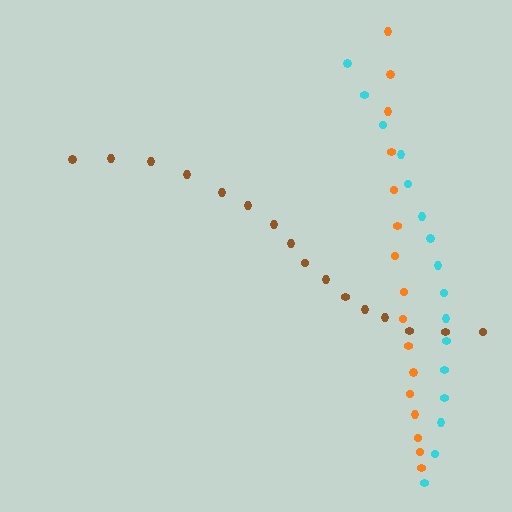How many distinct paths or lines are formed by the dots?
There are 3 distinct paths.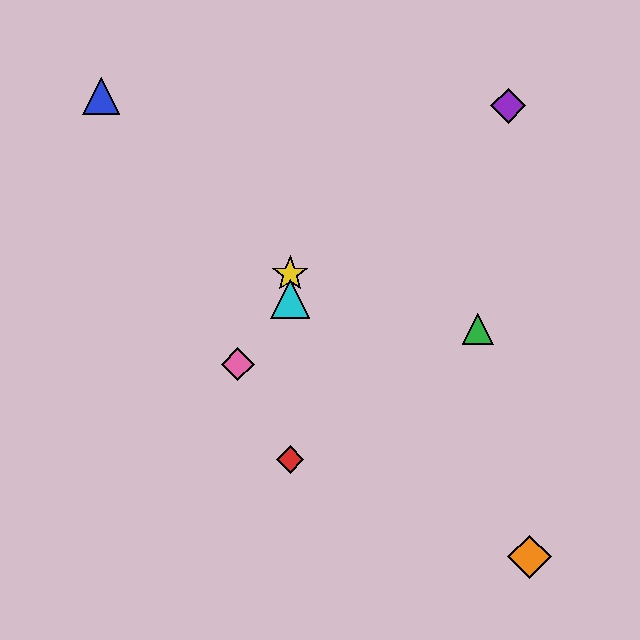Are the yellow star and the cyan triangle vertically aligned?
Yes, both are at x≈290.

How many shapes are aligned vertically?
3 shapes (the red diamond, the yellow star, the cyan triangle) are aligned vertically.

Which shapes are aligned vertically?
The red diamond, the yellow star, the cyan triangle are aligned vertically.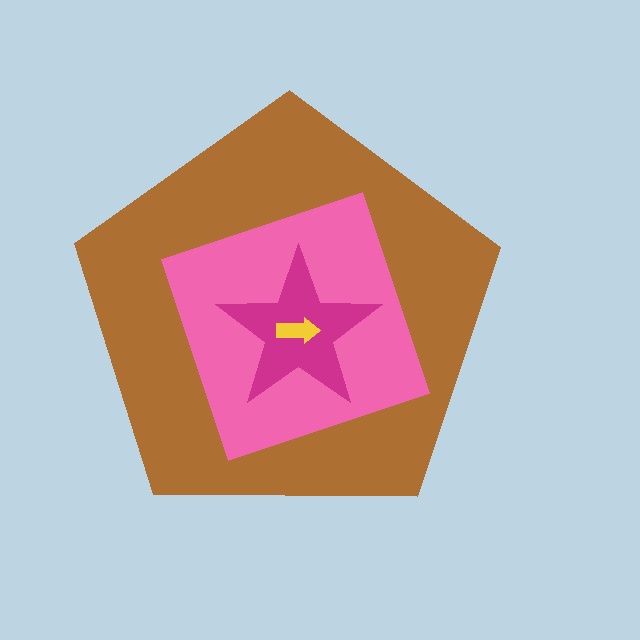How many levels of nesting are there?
4.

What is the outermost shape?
The brown pentagon.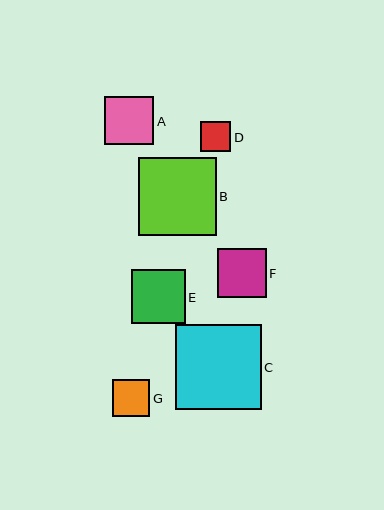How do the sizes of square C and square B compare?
Square C and square B are approximately the same size.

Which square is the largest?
Square C is the largest with a size of approximately 86 pixels.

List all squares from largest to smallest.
From largest to smallest: C, B, E, F, A, G, D.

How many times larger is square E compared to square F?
Square E is approximately 1.1 times the size of square F.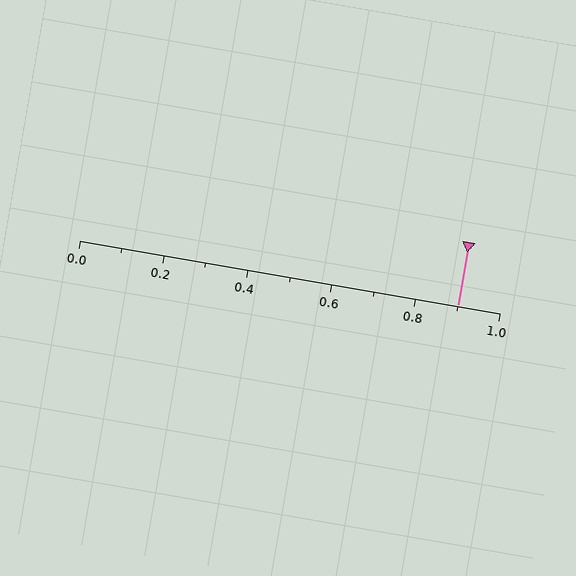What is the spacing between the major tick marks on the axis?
The major ticks are spaced 0.2 apart.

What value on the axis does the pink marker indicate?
The marker indicates approximately 0.9.